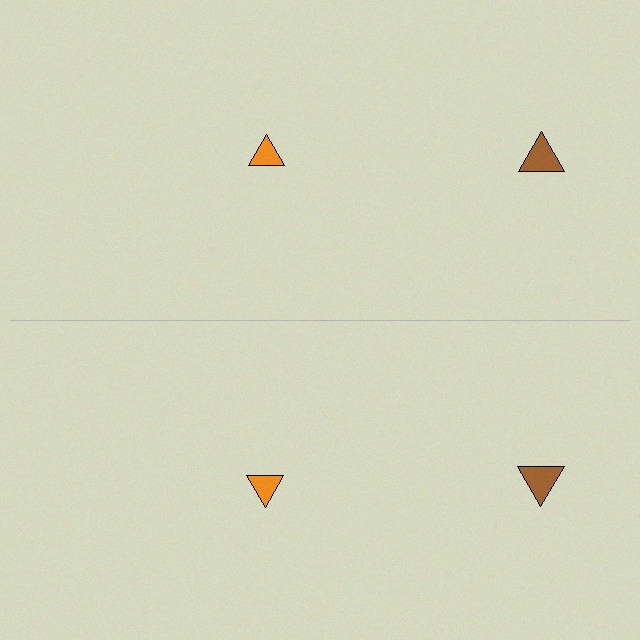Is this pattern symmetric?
Yes, this pattern has bilateral (reflection) symmetry.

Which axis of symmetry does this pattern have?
The pattern has a horizontal axis of symmetry running through the center of the image.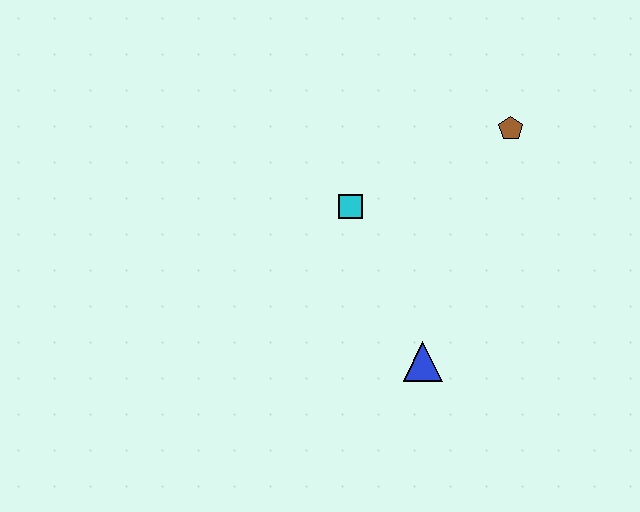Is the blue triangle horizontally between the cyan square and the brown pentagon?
Yes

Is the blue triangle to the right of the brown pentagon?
No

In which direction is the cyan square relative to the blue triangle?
The cyan square is above the blue triangle.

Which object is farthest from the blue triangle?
The brown pentagon is farthest from the blue triangle.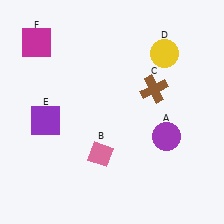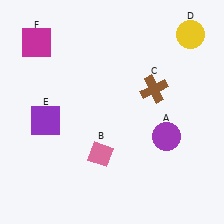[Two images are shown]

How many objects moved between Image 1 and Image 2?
1 object moved between the two images.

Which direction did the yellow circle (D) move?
The yellow circle (D) moved right.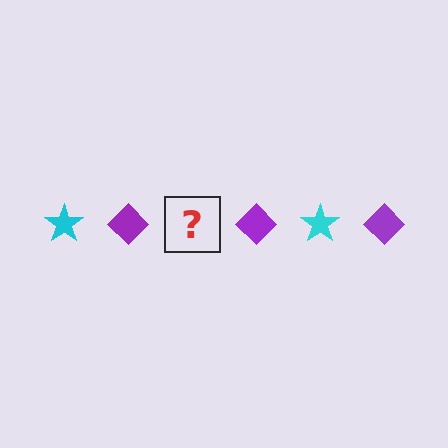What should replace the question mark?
The question mark should be replaced with a cyan star.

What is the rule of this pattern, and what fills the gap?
The rule is that the pattern alternates between cyan star and purple diamond. The gap should be filled with a cyan star.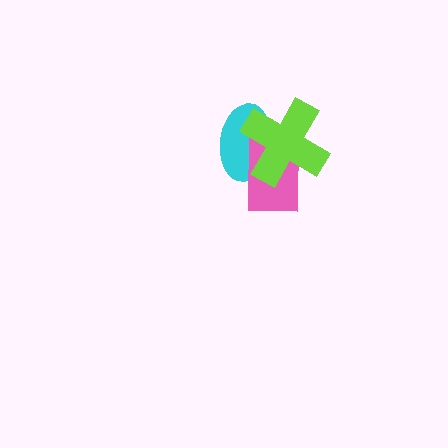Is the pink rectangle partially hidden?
Yes, it is partially covered by another shape.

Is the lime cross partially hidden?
No, no other shape covers it.